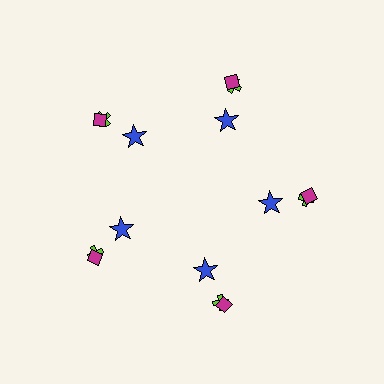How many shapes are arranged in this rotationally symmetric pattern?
There are 15 shapes, arranged in 5 groups of 3.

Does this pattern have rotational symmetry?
Yes, this pattern has 5-fold rotational symmetry. It looks the same after rotating 72 degrees around the center.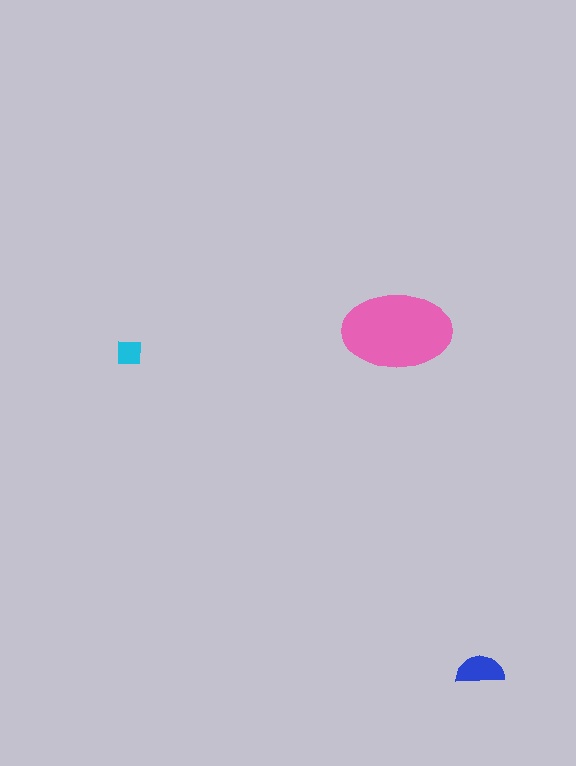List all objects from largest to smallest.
The pink ellipse, the blue semicircle, the cyan square.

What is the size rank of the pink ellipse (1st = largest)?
1st.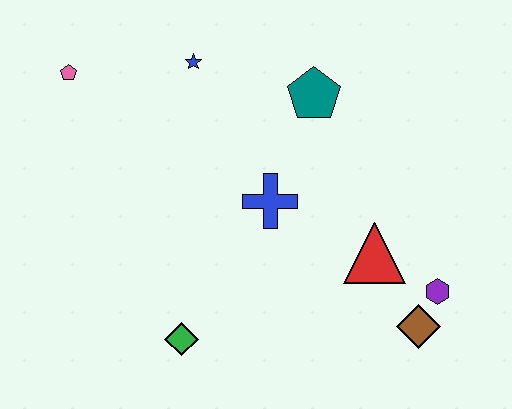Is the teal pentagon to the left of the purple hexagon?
Yes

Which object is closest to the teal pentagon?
The blue cross is closest to the teal pentagon.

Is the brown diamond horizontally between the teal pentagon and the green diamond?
No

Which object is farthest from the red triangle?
The pink pentagon is farthest from the red triangle.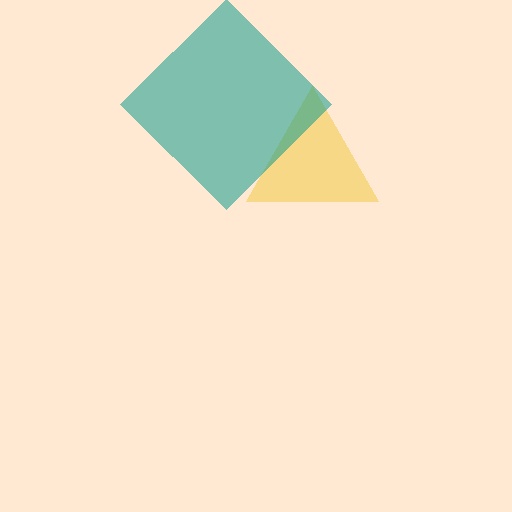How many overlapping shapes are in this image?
There are 2 overlapping shapes in the image.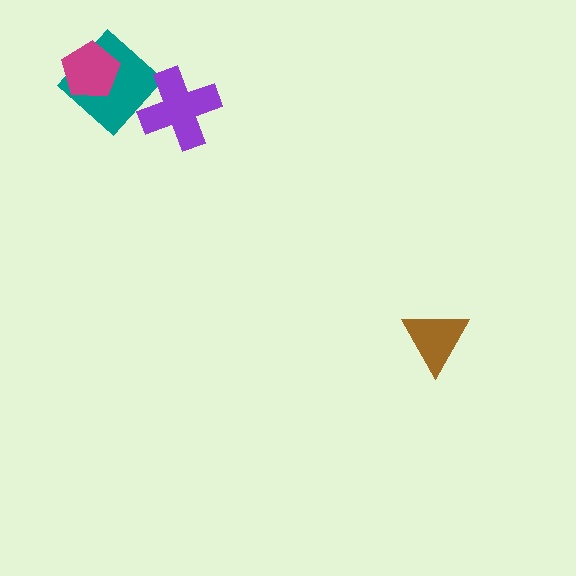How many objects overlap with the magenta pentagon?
1 object overlaps with the magenta pentagon.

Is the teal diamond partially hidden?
Yes, it is partially covered by another shape.